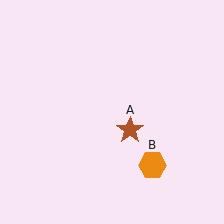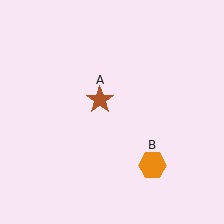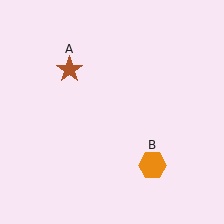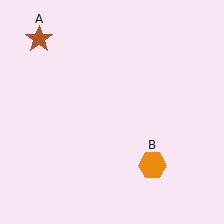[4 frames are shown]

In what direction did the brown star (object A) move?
The brown star (object A) moved up and to the left.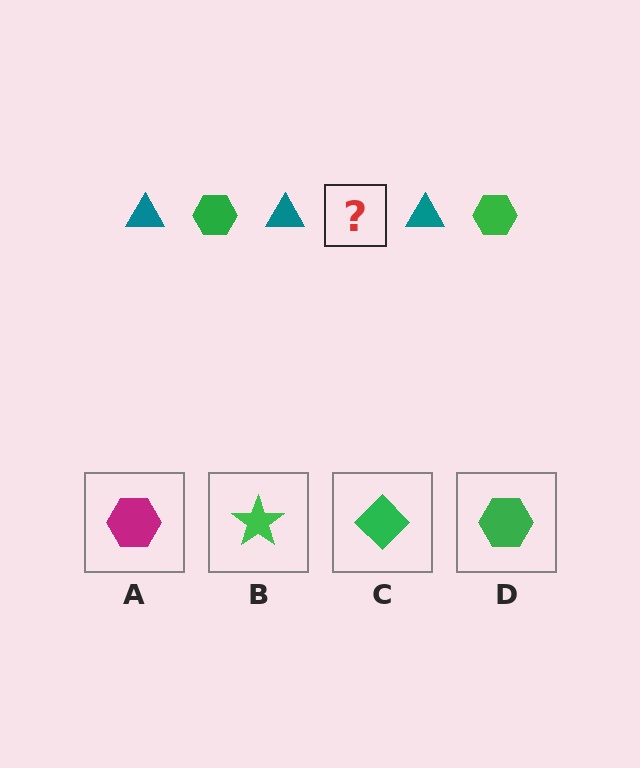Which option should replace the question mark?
Option D.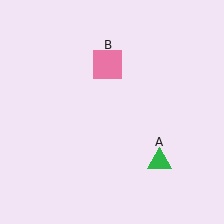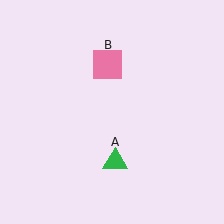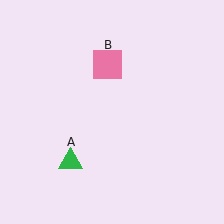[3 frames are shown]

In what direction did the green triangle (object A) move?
The green triangle (object A) moved left.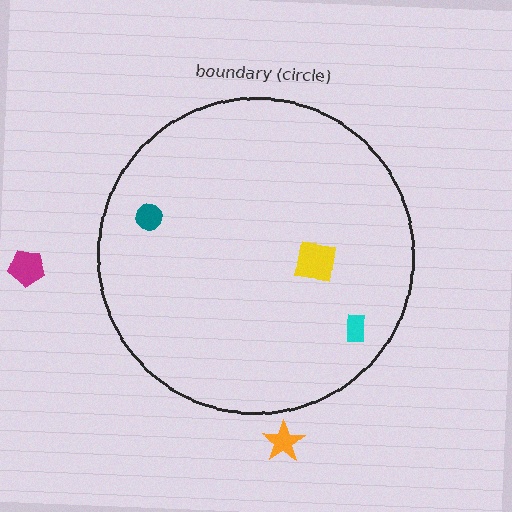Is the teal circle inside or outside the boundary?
Inside.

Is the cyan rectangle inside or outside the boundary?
Inside.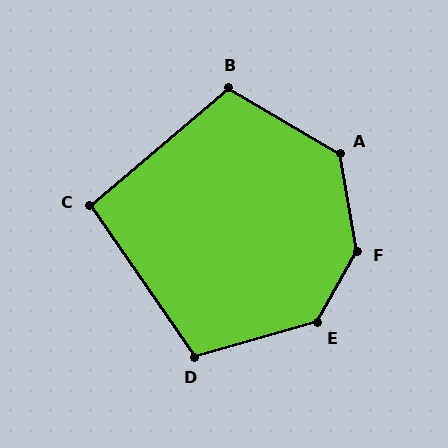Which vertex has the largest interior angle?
F, at approximately 141 degrees.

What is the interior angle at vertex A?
Approximately 130 degrees (obtuse).